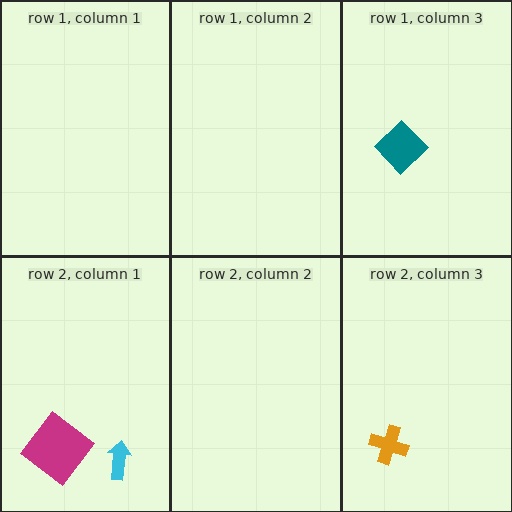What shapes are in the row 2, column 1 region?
The magenta diamond, the cyan arrow.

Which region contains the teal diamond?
The row 1, column 3 region.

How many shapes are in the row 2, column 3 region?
1.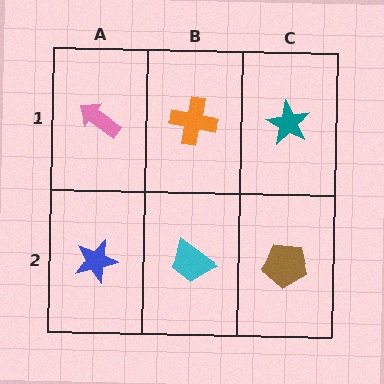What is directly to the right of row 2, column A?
A cyan trapezoid.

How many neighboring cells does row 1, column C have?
2.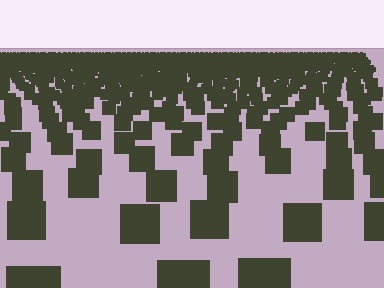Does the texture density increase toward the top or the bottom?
Density increases toward the top.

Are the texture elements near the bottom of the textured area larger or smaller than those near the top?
Larger. Near the bottom, elements are closer to the viewer and appear at a bigger on-screen size.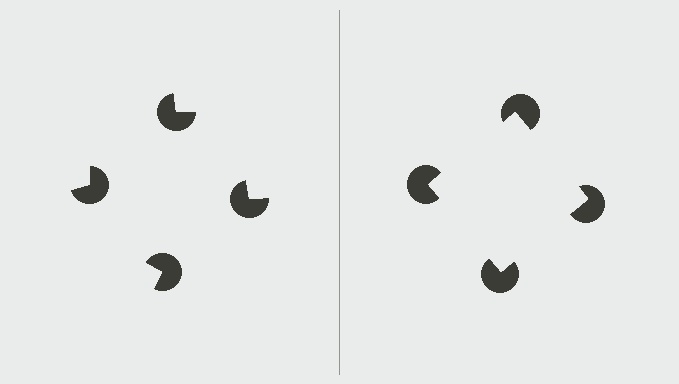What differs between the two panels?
The pac-man discs are positioned identically on both sides; only the wedge orientations differ. On the right they align to a square; on the left they are misaligned.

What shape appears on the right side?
An illusory square.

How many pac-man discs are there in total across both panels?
8 — 4 on each side.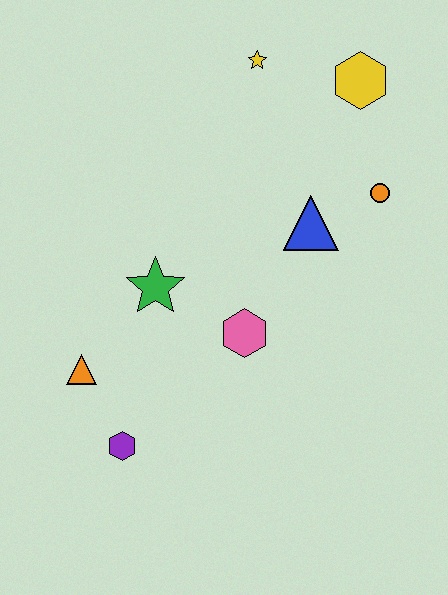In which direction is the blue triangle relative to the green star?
The blue triangle is to the right of the green star.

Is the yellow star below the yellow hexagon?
No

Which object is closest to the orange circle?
The blue triangle is closest to the orange circle.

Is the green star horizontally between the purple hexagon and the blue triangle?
Yes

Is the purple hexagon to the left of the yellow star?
Yes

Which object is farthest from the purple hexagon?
The yellow hexagon is farthest from the purple hexagon.